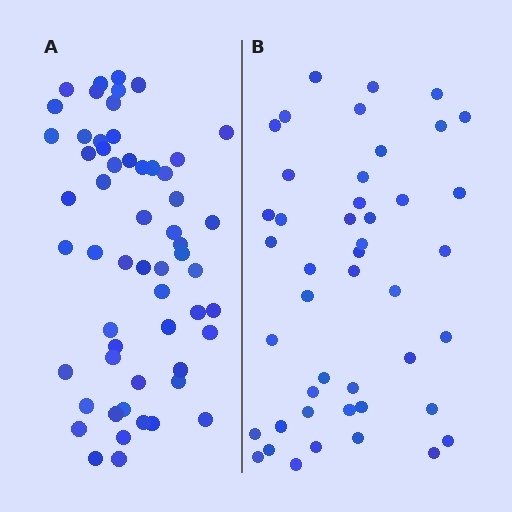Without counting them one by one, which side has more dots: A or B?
Region A (the left region) has more dots.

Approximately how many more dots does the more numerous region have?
Region A has roughly 12 or so more dots than region B.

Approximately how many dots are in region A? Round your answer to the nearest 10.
About 60 dots. (The exact count is 57, which rounds to 60.)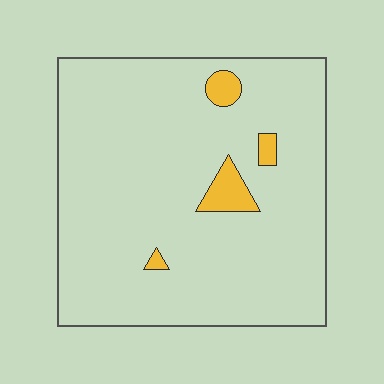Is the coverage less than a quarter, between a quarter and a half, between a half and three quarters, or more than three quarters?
Less than a quarter.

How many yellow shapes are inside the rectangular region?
4.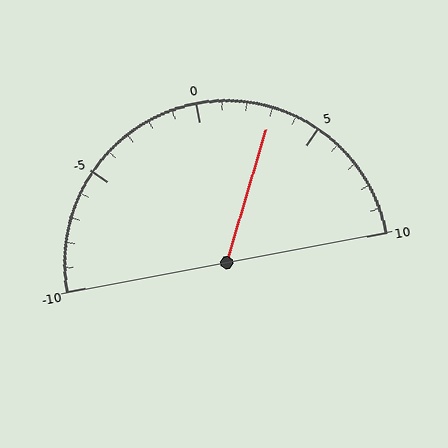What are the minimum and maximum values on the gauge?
The gauge ranges from -10 to 10.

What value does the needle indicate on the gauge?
The needle indicates approximately 3.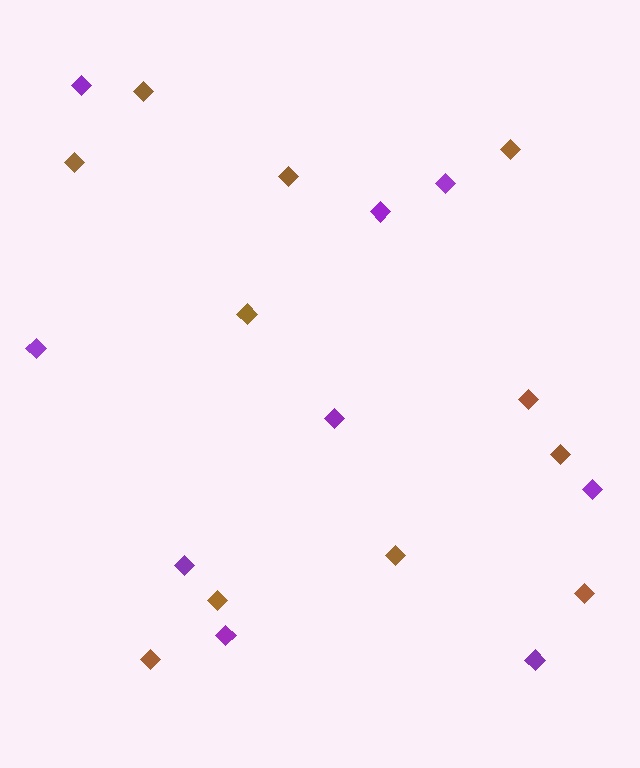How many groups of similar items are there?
There are 2 groups: one group of purple diamonds (9) and one group of brown diamonds (11).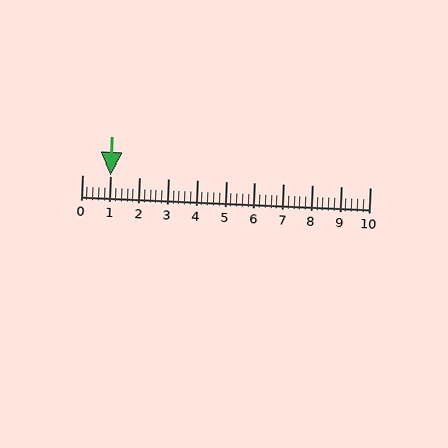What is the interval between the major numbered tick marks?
The major tick marks are spaced 1 units apart.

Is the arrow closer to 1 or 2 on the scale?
The arrow is closer to 1.